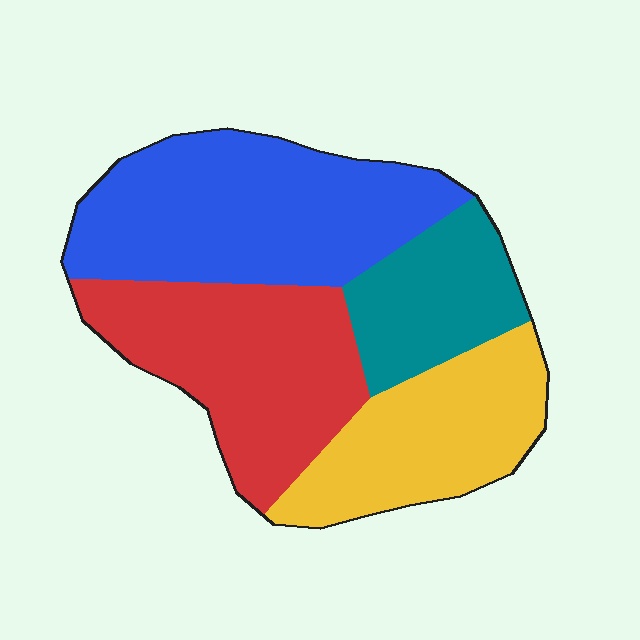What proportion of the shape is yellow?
Yellow takes up about one fifth (1/5) of the shape.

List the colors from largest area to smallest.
From largest to smallest: blue, red, yellow, teal.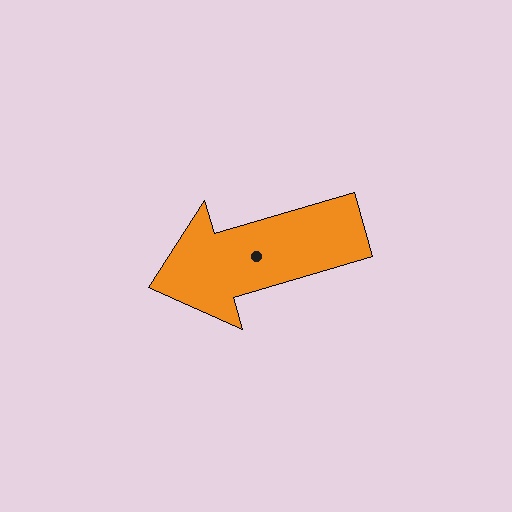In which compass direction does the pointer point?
West.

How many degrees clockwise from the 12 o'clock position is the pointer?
Approximately 254 degrees.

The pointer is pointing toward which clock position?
Roughly 8 o'clock.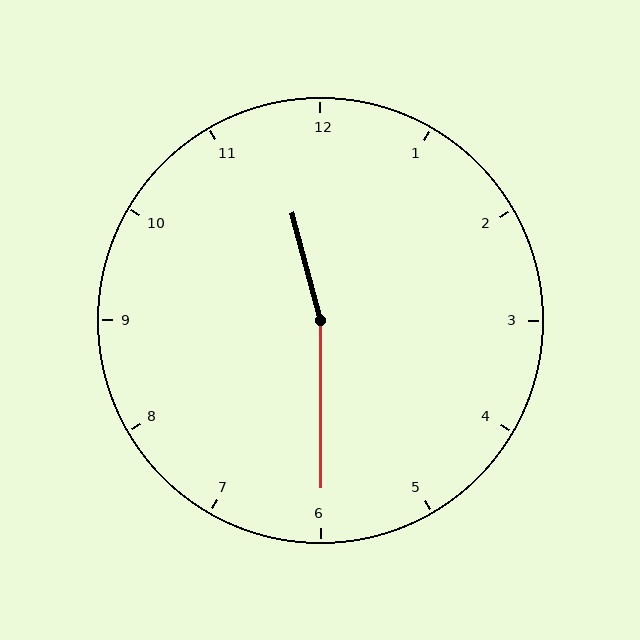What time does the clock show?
11:30.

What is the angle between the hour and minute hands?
Approximately 165 degrees.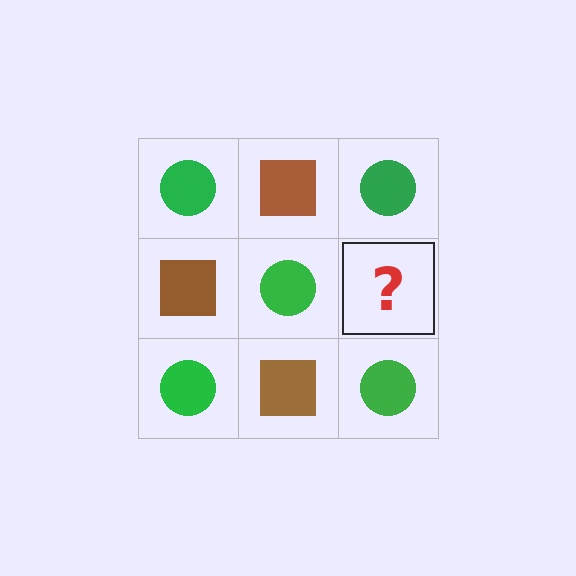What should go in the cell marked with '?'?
The missing cell should contain a brown square.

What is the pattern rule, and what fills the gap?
The rule is that it alternates green circle and brown square in a checkerboard pattern. The gap should be filled with a brown square.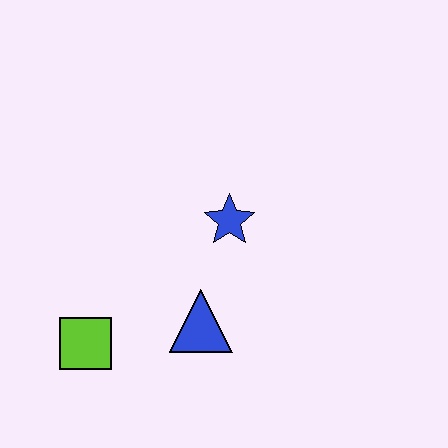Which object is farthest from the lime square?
The blue star is farthest from the lime square.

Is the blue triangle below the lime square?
No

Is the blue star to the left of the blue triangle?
No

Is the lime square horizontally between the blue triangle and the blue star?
No